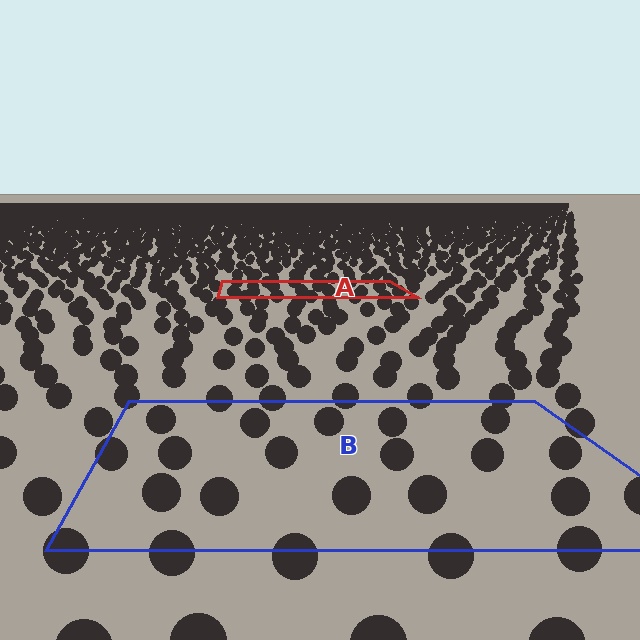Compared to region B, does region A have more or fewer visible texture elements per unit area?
Region A has more texture elements per unit area — they are packed more densely because it is farther away.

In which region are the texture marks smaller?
The texture marks are smaller in region A, because it is farther away.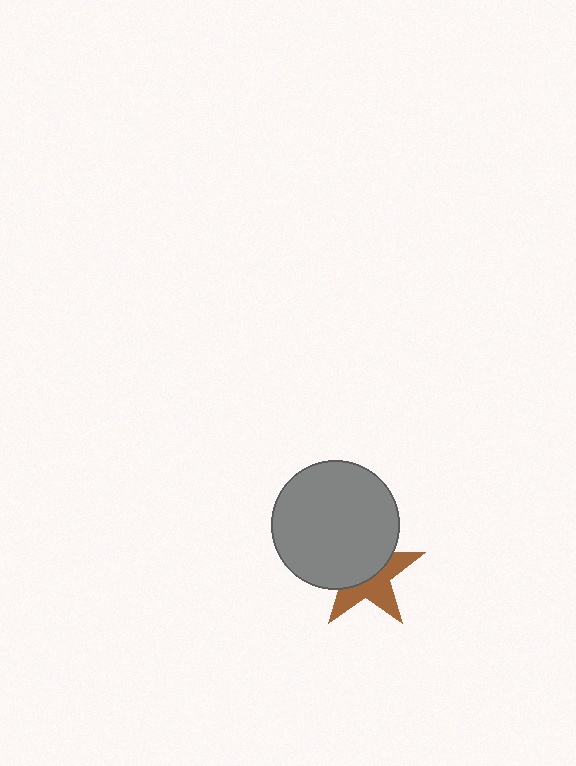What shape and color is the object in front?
The object in front is a gray circle.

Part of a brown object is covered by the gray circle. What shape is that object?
It is a star.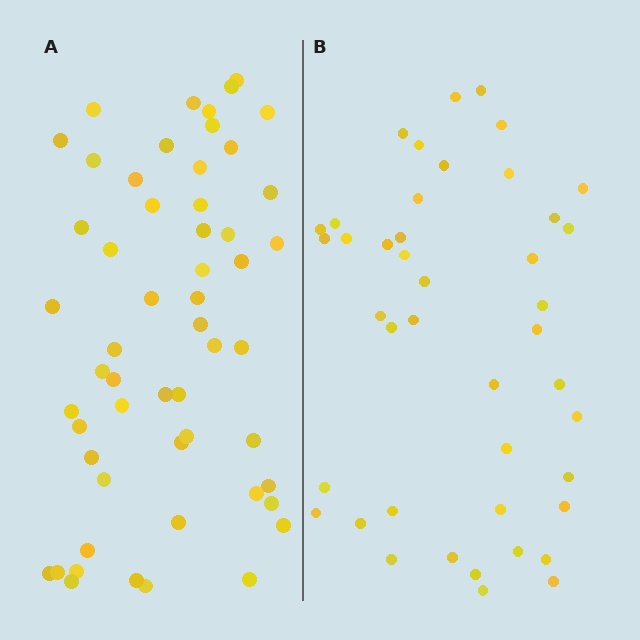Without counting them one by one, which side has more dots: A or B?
Region A (the left region) has more dots.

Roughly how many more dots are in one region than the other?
Region A has roughly 12 or so more dots than region B.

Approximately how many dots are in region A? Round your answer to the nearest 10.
About 60 dots. (The exact count is 55, which rounds to 60.)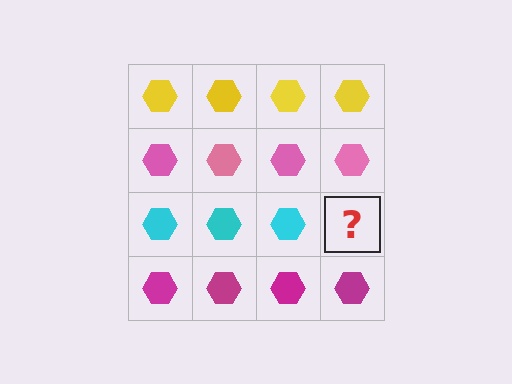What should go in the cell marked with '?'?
The missing cell should contain a cyan hexagon.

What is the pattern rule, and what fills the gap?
The rule is that each row has a consistent color. The gap should be filled with a cyan hexagon.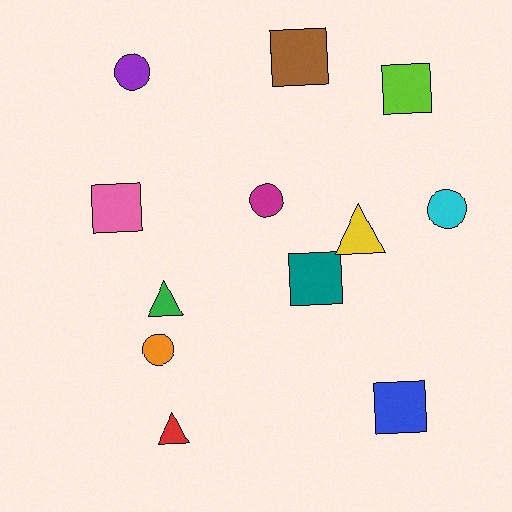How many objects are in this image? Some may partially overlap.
There are 12 objects.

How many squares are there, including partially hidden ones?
There are 5 squares.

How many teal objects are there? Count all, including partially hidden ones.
There is 1 teal object.